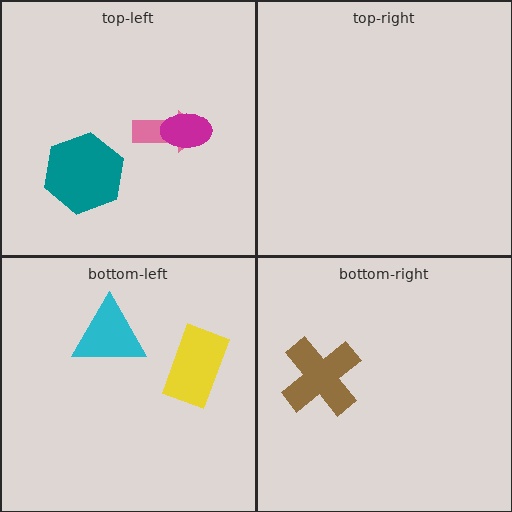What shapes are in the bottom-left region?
The yellow rectangle, the cyan triangle.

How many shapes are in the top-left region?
3.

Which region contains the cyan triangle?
The bottom-left region.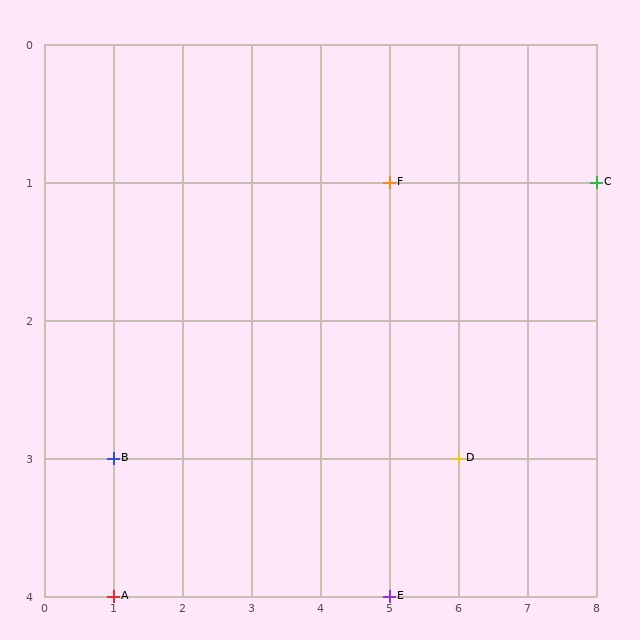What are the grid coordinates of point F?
Point F is at grid coordinates (5, 1).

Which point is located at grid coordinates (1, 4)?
Point A is at (1, 4).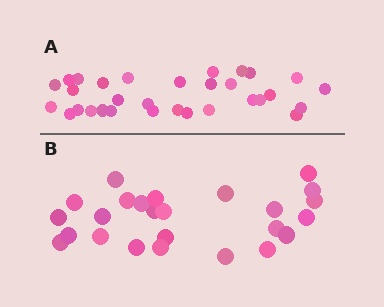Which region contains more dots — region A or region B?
Region A (the top region) has more dots.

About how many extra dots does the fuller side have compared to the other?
Region A has about 6 more dots than region B.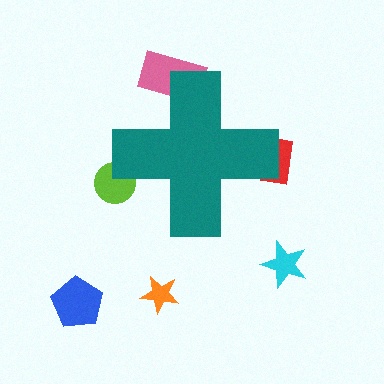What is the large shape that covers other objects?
A teal cross.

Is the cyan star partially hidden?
No, the cyan star is fully visible.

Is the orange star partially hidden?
No, the orange star is fully visible.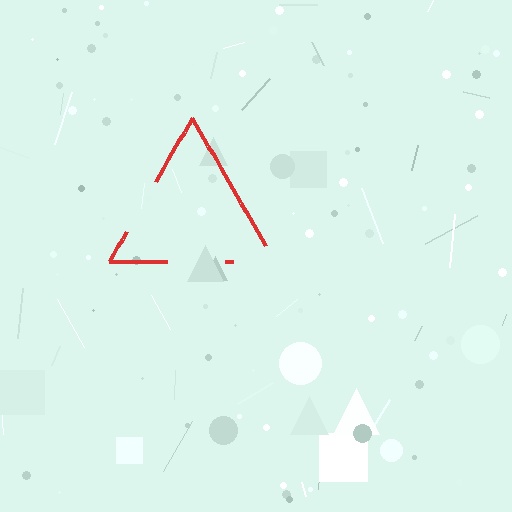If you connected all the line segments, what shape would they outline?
They would outline a triangle.